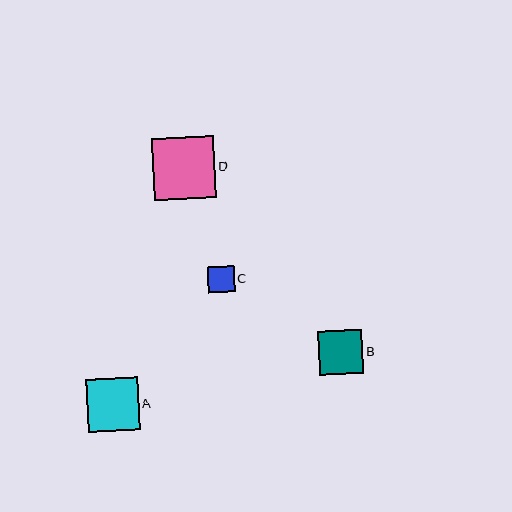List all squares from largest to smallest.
From largest to smallest: D, A, B, C.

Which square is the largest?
Square D is the largest with a size of approximately 62 pixels.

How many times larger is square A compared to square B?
Square A is approximately 1.2 times the size of square B.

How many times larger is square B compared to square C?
Square B is approximately 1.7 times the size of square C.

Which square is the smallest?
Square C is the smallest with a size of approximately 27 pixels.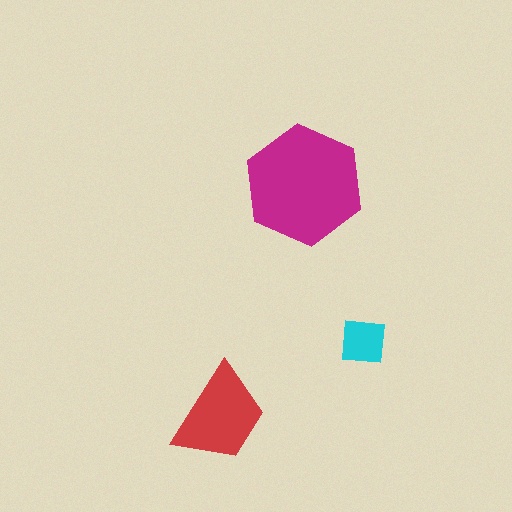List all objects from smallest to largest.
The cyan square, the red trapezoid, the magenta hexagon.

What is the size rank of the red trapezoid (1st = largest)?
2nd.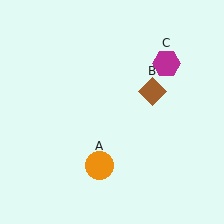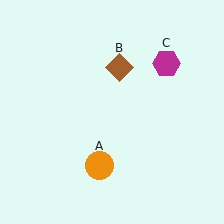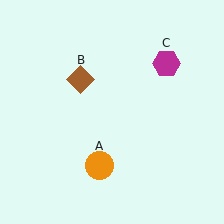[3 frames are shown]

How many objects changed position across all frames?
1 object changed position: brown diamond (object B).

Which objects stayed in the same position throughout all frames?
Orange circle (object A) and magenta hexagon (object C) remained stationary.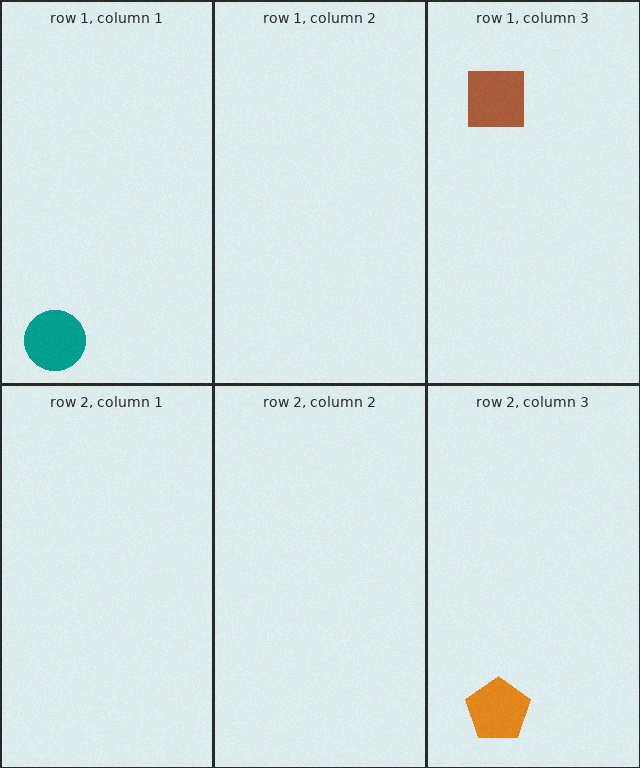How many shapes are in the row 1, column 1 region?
1.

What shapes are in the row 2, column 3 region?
The orange pentagon.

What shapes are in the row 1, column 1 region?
The teal circle.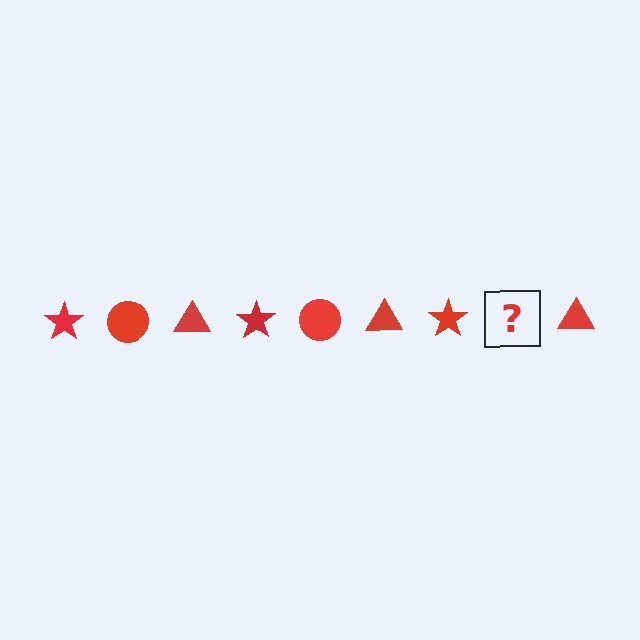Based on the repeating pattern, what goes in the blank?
The blank should be a red circle.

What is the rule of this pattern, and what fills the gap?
The rule is that the pattern cycles through star, circle, triangle shapes in red. The gap should be filled with a red circle.